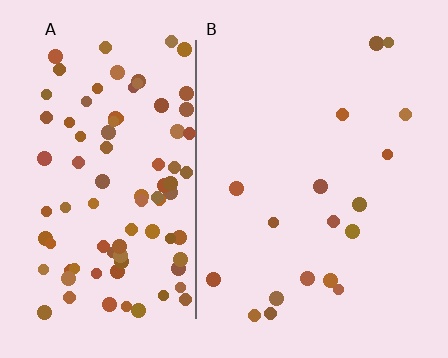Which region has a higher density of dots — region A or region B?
A (the left).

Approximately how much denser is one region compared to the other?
Approximately 5.3× — region A over region B.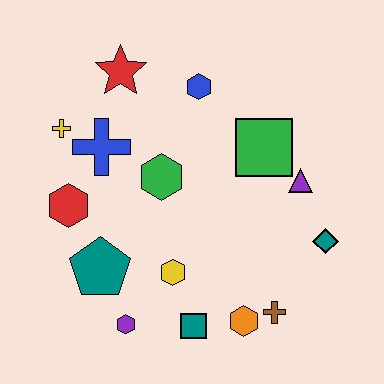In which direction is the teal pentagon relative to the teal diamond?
The teal pentagon is to the left of the teal diamond.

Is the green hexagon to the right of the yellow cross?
Yes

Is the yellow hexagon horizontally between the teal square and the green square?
No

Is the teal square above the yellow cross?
No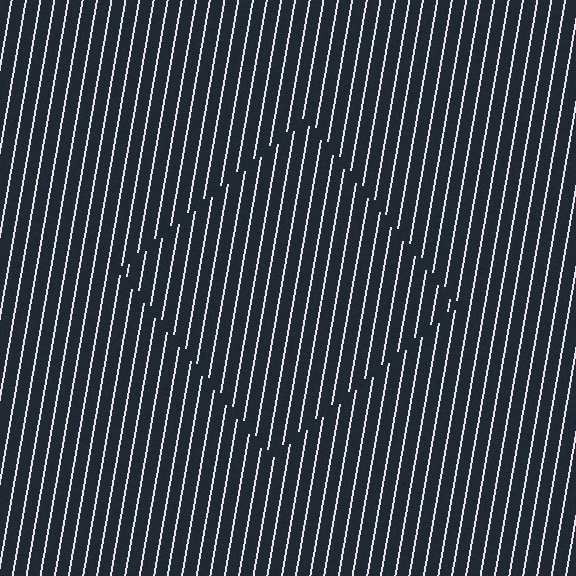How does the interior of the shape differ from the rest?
The interior of the shape contains the same grating, shifted by half a period — the contour is defined by the phase discontinuity where line-ends from the inner and outer gratings abut.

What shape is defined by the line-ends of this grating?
An illusory square. The interior of the shape contains the same grating, shifted by half a period — the contour is defined by the phase discontinuity where line-ends from the inner and outer gratings abut.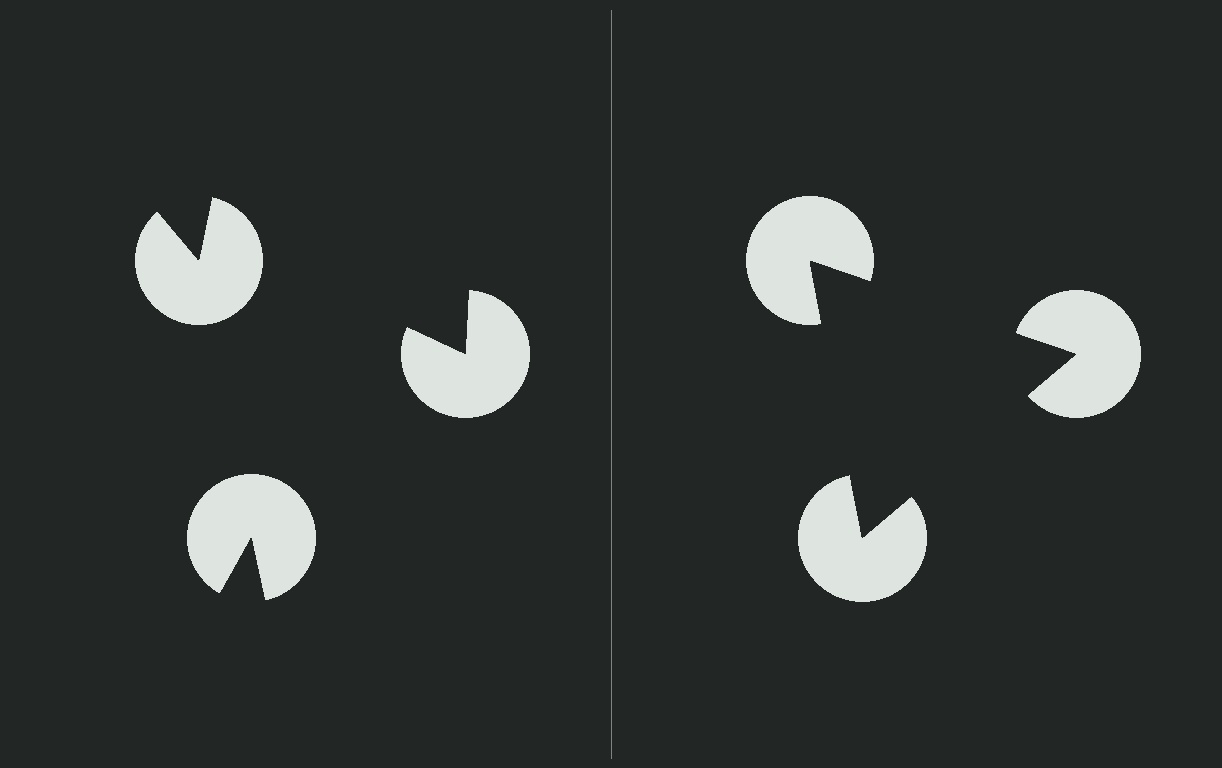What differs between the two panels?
The pac-man discs are positioned identically on both sides; only the wedge orientations differ. On the right they align to a triangle; on the left they are misaligned.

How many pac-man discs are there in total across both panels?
6 — 3 on each side.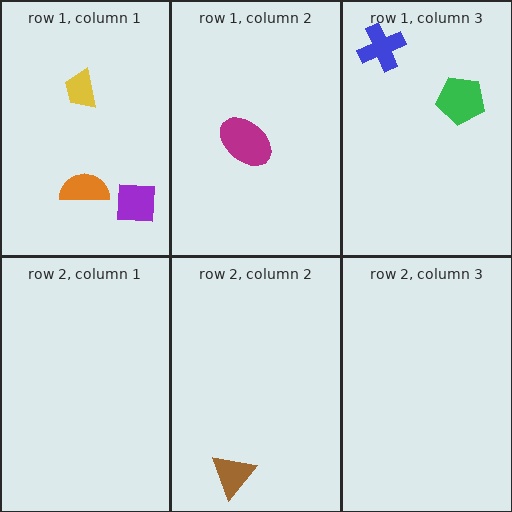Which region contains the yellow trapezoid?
The row 1, column 1 region.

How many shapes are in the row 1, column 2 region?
1.